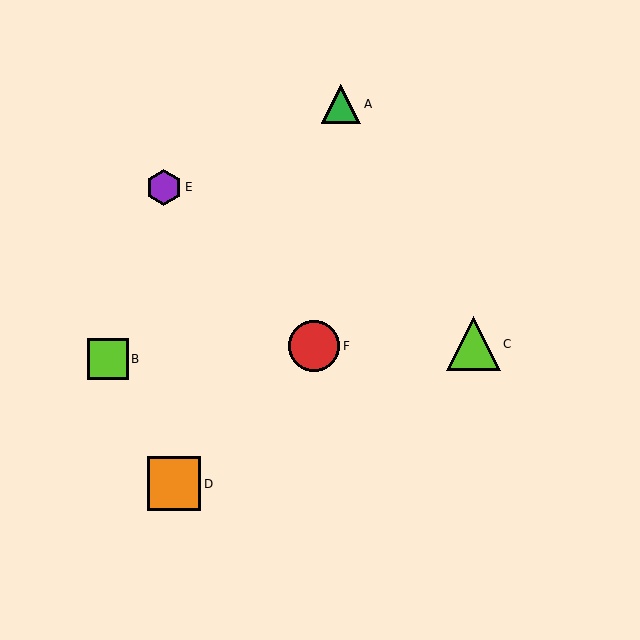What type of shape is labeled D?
Shape D is an orange square.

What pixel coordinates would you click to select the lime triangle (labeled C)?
Click at (473, 344) to select the lime triangle C.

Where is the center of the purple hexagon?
The center of the purple hexagon is at (164, 188).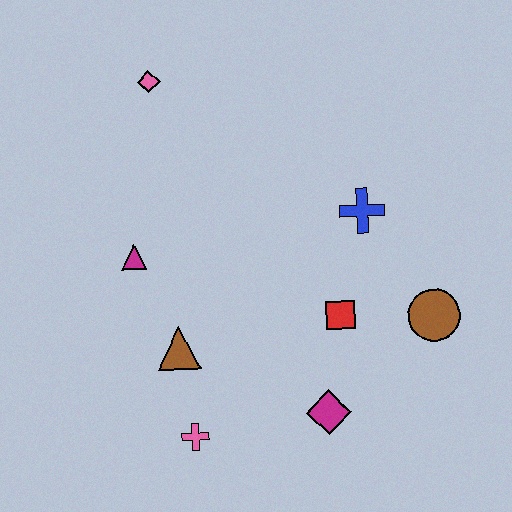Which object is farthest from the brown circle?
The pink diamond is farthest from the brown circle.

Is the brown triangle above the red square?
No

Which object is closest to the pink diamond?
The magenta triangle is closest to the pink diamond.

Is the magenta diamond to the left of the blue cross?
Yes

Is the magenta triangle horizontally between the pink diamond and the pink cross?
No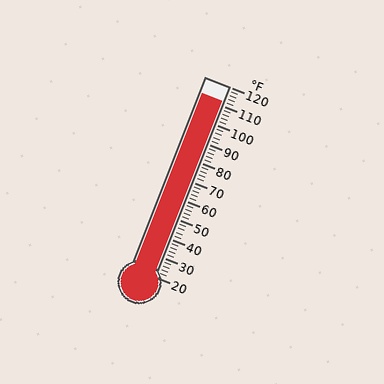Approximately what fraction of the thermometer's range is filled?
The thermometer is filled to approximately 90% of its range.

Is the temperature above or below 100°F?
The temperature is above 100°F.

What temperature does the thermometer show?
The thermometer shows approximately 112°F.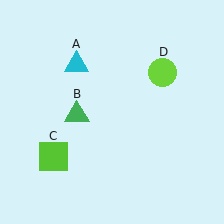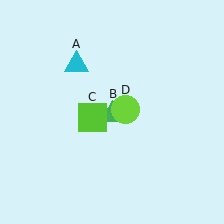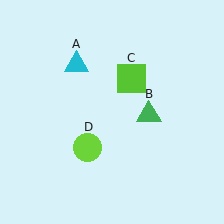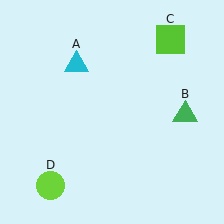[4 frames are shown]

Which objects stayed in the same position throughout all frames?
Cyan triangle (object A) remained stationary.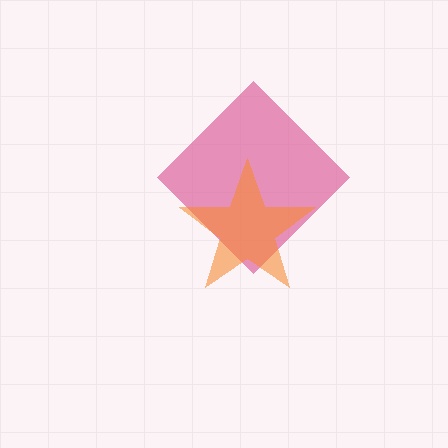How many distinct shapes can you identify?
There are 2 distinct shapes: a pink diamond, an orange star.